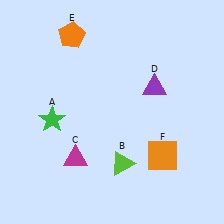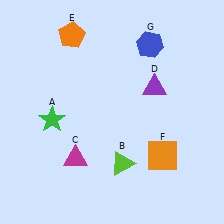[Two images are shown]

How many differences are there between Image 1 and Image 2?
There is 1 difference between the two images.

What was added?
A blue hexagon (G) was added in Image 2.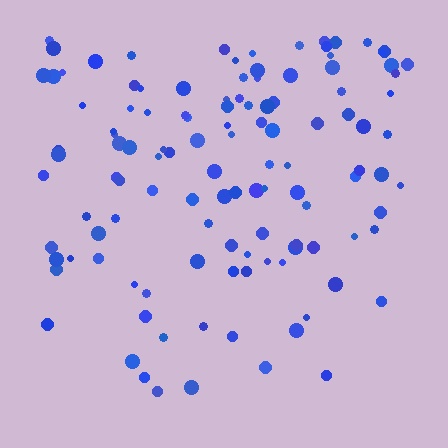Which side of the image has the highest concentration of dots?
The top.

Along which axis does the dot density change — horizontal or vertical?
Vertical.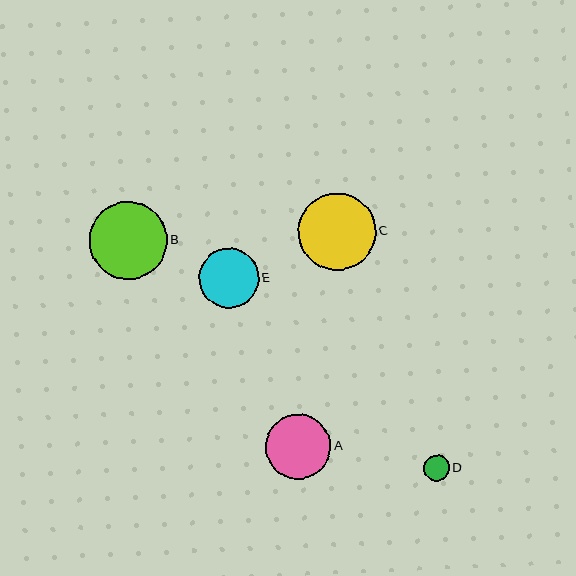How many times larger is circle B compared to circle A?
Circle B is approximately 1.2 times the size of circle A.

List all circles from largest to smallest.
From largest to smallest: C, B, A, E, D.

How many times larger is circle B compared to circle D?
Circle B is approximately 3.1 times the size of circle D.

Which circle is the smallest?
Circle D is the smallest with a size of approximately 25 pixels.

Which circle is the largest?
Circle C is the largest with a size of approximately 78 pixels.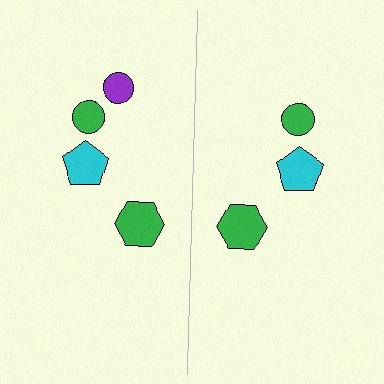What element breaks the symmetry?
A purple circle is missing from the right side.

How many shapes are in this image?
There are 7 shapes in this image.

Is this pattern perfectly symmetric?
No, the pattern is not perfectly symmetric. A purple circle is missing from the right side.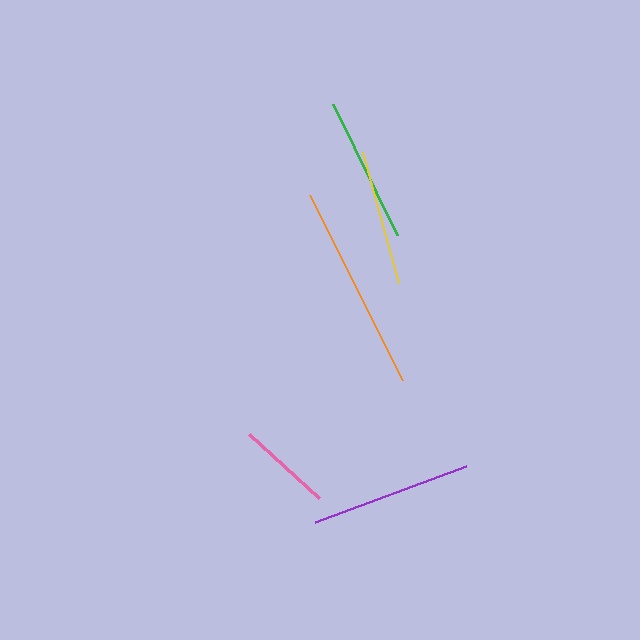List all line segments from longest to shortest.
From longest to shortest: orange, purple, green, yellow, pink.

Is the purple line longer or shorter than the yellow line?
The purple line is longer than the yellow line.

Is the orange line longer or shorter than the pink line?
The orange line is longer than the pink line.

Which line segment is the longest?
The orange line is the longest at approximately 207 pixels.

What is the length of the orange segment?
The orange segment is approximately 207 pixels long.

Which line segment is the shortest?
The pink line is the shortest at approximately 95 pixels.